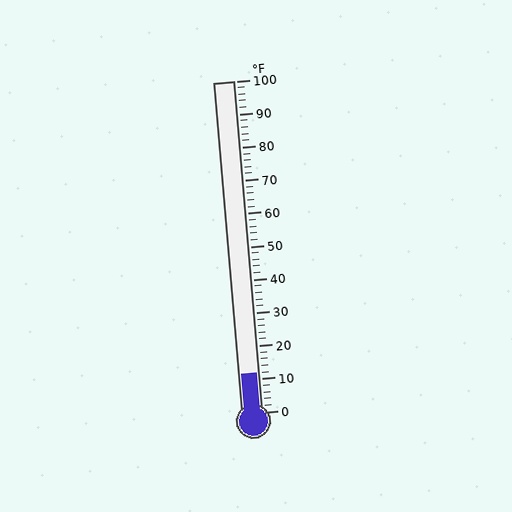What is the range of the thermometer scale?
The thermometer scale ranges from 0°F to 100°F.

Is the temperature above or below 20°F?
The temperature is below 20°F.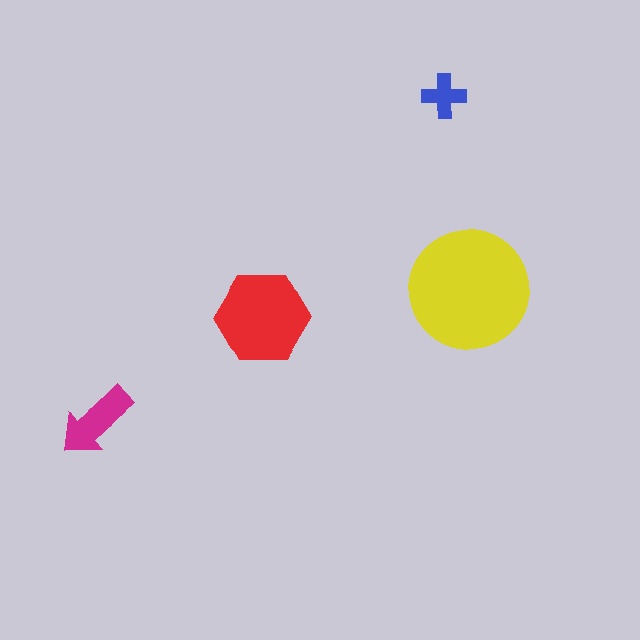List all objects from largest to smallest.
The yellow circle, the red hexagon, the magenta arrow, the blue cross.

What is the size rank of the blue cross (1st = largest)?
4th.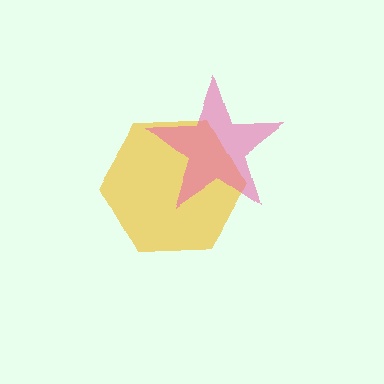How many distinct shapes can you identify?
There are 2 distinct shapes: a yellow hexagon, a pink star.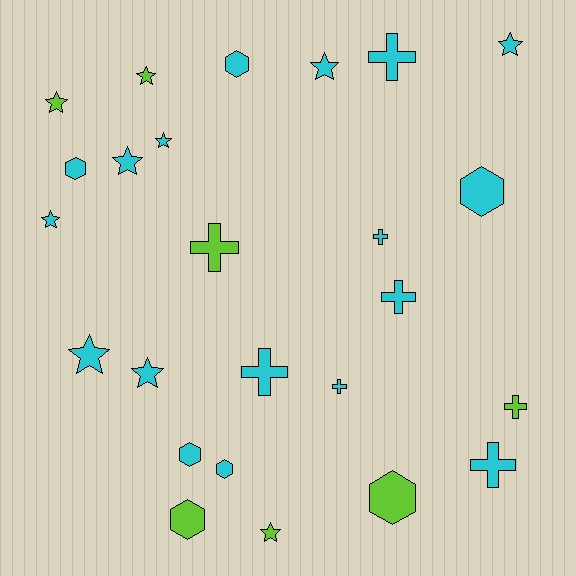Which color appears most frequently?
Cyan, with 18 objects.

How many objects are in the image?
There are 25 objects.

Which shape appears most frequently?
Star, with 10 objects.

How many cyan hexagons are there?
There are 5 cyan hexagons.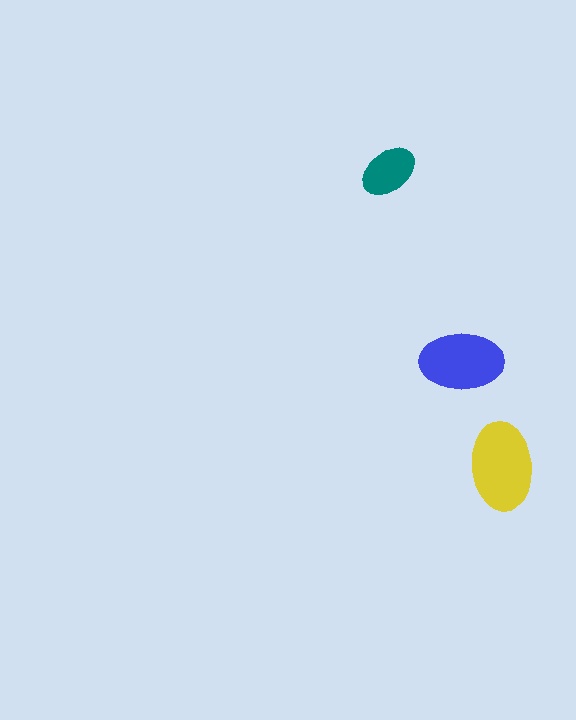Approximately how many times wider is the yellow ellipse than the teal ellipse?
About 1.5 times wider.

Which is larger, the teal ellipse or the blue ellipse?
The blue one.